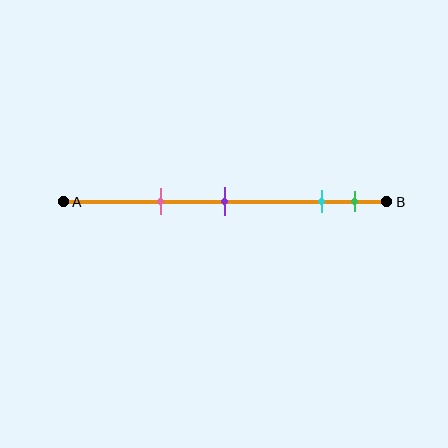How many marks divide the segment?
There are 4 marks dividing the segment.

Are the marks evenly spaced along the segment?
No, the marks are not evenly spaced.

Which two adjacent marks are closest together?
The cyan and green marks are the closest adjacent pair.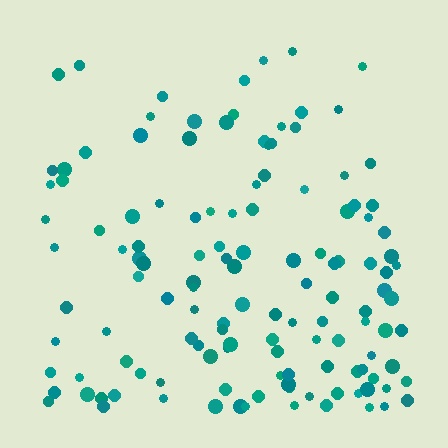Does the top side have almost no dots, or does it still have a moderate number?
Still a moderate number, just noticeably fewer than the bottom.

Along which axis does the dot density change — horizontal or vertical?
Vertical.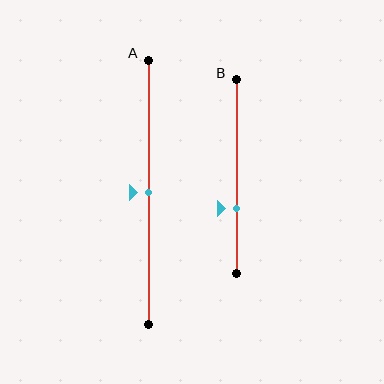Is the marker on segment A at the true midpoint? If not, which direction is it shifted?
Yes, the marker on segment A is at the true midpoint.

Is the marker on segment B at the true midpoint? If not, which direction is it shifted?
No, the marker on segment B is shifted downward by about 16% of the segment length.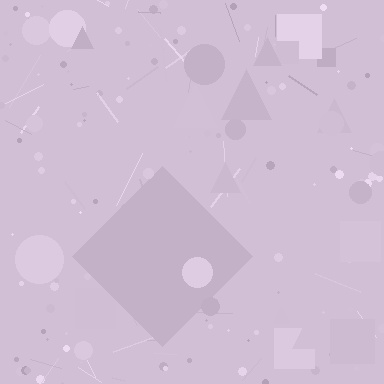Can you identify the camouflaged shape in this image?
The camouflaged shape is a diamond.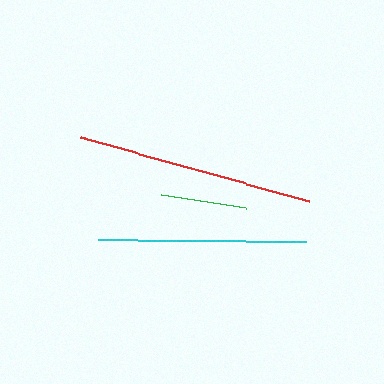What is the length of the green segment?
The green segment is approximately 86 pixels long.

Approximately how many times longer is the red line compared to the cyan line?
The red line is approximately 1.1 times the length of the cyan line.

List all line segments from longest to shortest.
From longest to shortest: red, cyan, green.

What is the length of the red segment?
The red segment is approximately 237 pixels long.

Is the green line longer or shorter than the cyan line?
The cyan line is longer than the green line.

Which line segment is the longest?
The red line is the longest at approximately 237 pixels.